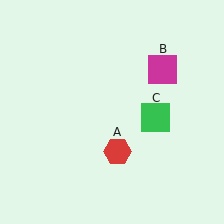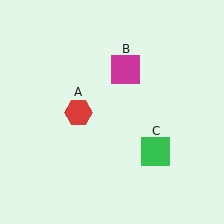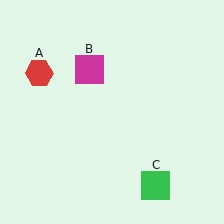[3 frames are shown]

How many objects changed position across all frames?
3 objects changed position: red hexagon (object A), magenta square (object B), green square (object C).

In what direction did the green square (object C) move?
The green square (object C) moved down.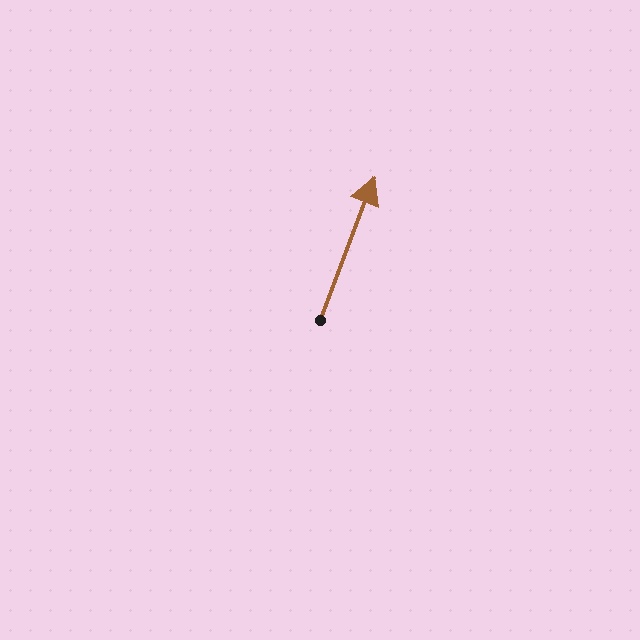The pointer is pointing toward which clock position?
Roughly 1 o'clock.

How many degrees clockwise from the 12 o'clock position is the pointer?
Approximately 21 degrees.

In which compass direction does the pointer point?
North.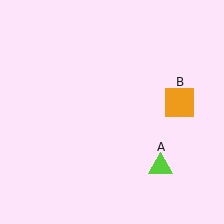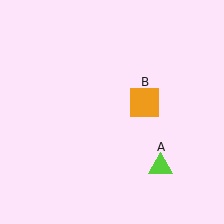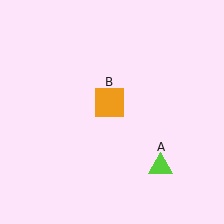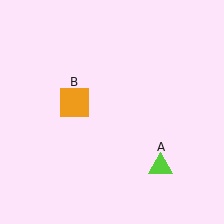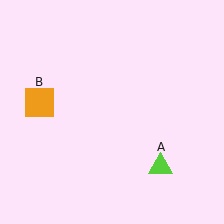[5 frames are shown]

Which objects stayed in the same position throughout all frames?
Lime triangle (object A) remained stationary.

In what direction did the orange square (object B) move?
The orange square (object B) moved left.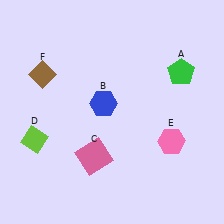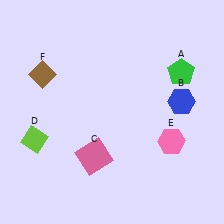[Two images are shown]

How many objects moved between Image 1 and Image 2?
1 object moved between the two images.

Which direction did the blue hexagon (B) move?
The blue hexagon (B) moved right.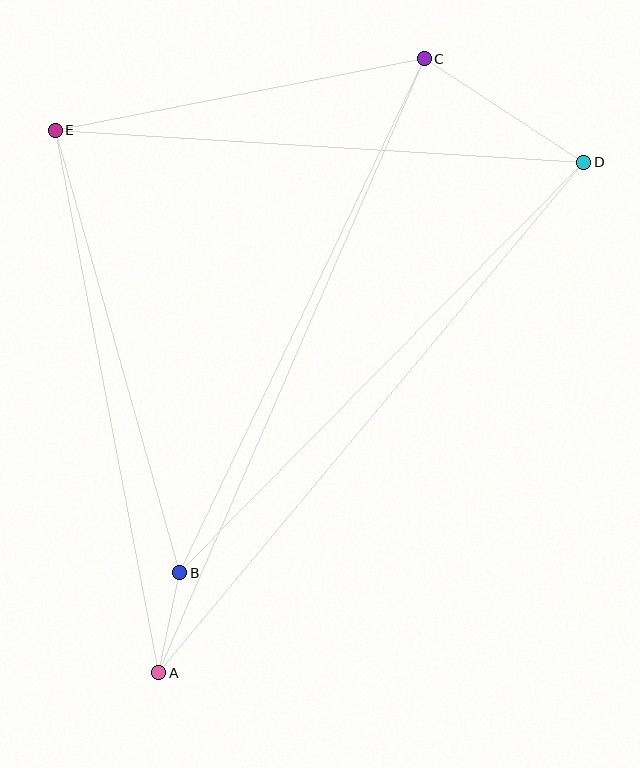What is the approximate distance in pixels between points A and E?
The distance between A and E is approximately 552 pixels.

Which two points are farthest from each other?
Points A and C are farthest from each other.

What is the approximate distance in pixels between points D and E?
The distance between D and E is approximately 530 pixels.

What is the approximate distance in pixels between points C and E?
The distance between C and E is approximately 376 pixels.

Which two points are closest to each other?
Points A and B are closest to each other.